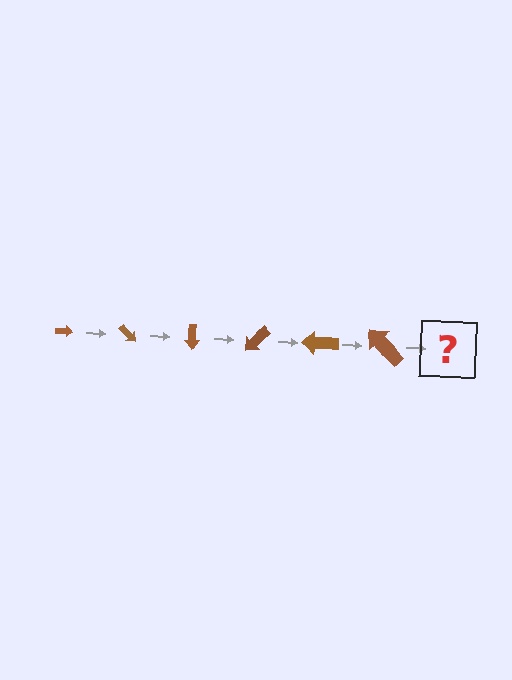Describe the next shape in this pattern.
It should be an arrow, larger than the previous one and rotated 270 degrees from the start.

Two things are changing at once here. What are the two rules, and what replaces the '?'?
The two rules are that the arrow grows larger each step and it rotates 45 degrees each step. The '?' should be an arrow, larger than the previous one and rotated 270 degrees from the start.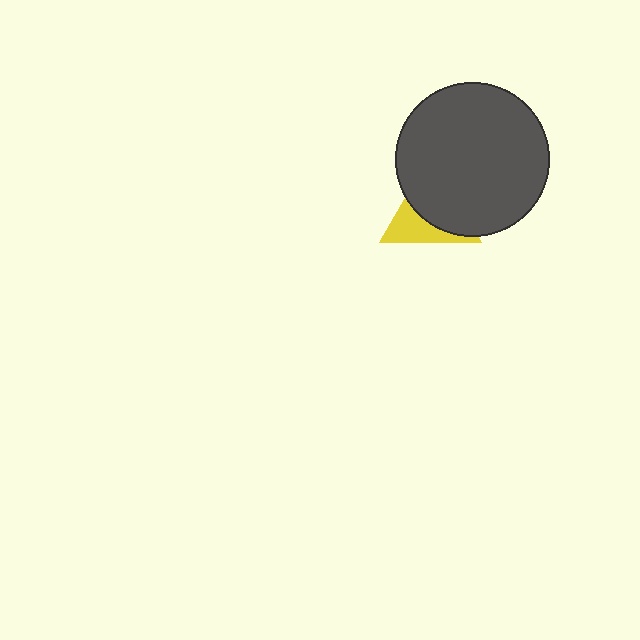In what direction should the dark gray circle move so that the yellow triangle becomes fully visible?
The dark gray circle should move toward the upper-right. That is the shortest direction to clear the overlap and leave the yellow triangle fully visible.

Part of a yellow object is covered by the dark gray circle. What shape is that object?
It is a triangle.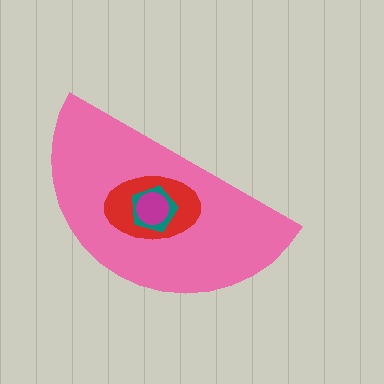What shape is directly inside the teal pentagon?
The magenta circle.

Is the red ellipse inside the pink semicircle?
Yes.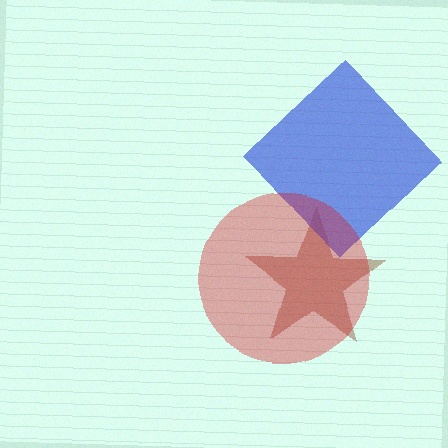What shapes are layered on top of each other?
The layered shapes are: a brown star, a blue diamond, a red circle.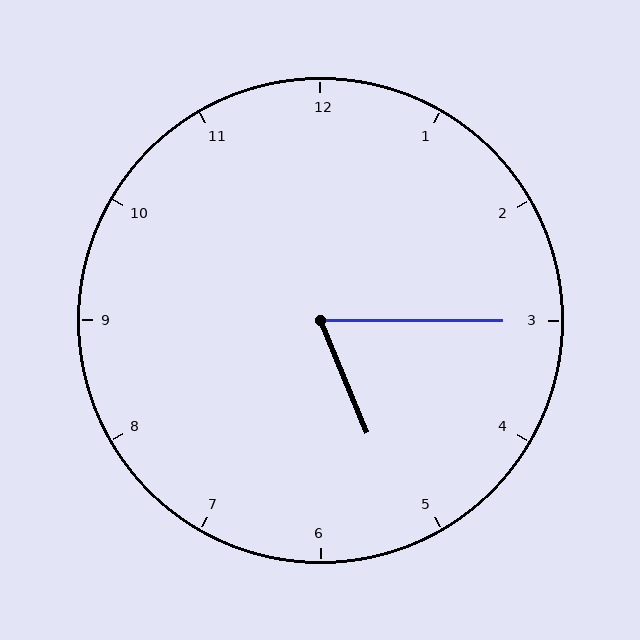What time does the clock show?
5:15.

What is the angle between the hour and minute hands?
Approximately 68 degrees.